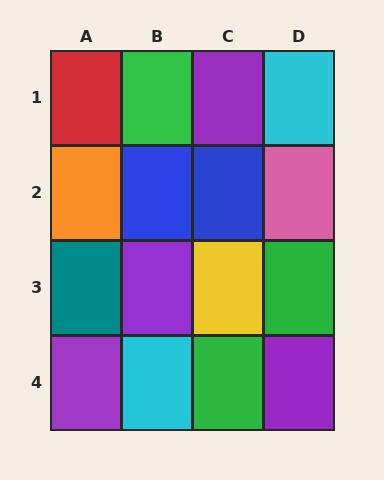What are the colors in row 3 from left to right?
Teal, purple, yellow, green.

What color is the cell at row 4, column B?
Cyan.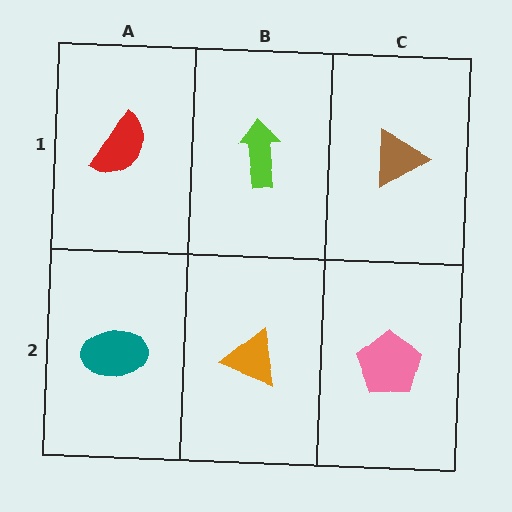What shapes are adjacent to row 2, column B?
A lime arrow (row 1, column B), a teal ellipse (row 2, column A), a pink pentagon (row 2, column C).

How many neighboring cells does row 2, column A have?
2.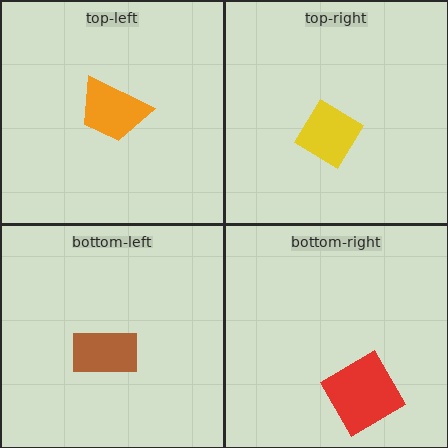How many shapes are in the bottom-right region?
1.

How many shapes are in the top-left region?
1.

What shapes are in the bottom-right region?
The red diamond.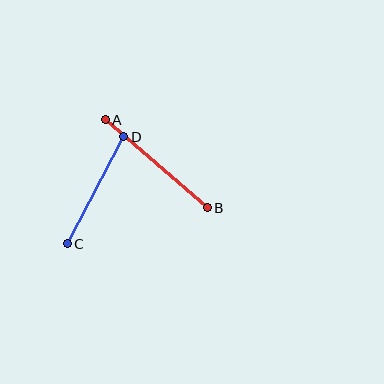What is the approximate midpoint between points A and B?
The midpoint is at approximately (156, 164) pixels.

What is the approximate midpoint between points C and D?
The midpoint is at approximately (95, 190) pixels.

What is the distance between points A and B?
The distance is approximately 135 pixels.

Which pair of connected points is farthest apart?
Points A and B are farthest apart.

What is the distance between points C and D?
The distance is approximately 121 pixels.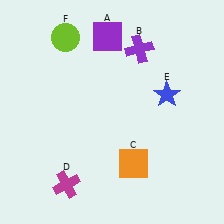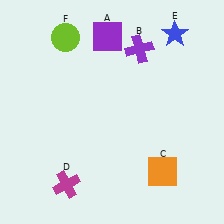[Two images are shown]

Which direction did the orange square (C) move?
The orange square (C) moved right.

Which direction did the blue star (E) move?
The blue star (E) moved up.